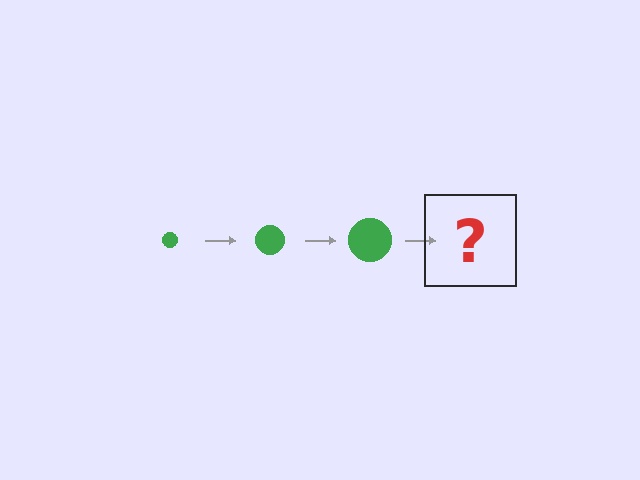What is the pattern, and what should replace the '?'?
The pattern is that the circle gets progressively larger each step. The '?' should be a green circle, larger than the previous one.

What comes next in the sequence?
The next element should be a green circle, larger than the previous one.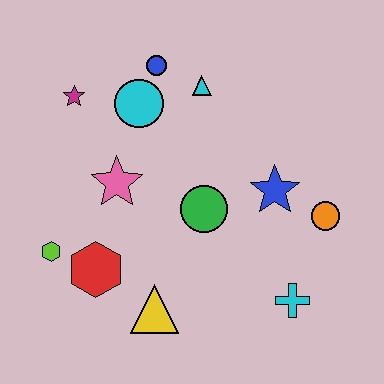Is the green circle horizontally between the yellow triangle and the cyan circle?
No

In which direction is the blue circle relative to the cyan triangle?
The blue circle is to the left of the cyan triangle.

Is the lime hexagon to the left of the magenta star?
Yes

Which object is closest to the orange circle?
The blue star is closest to the orange circle.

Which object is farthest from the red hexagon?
The orange circle is farthest from the red hexagon.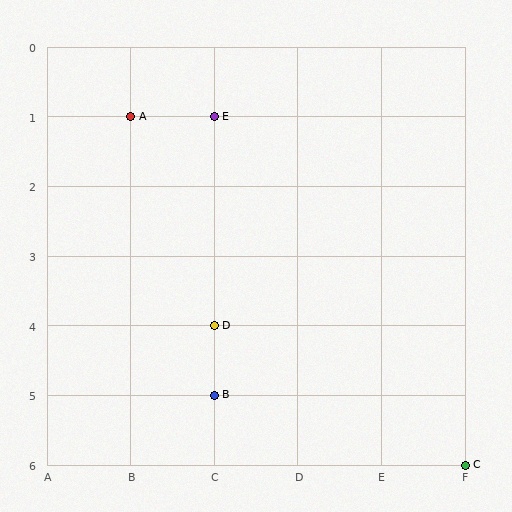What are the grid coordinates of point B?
Point B is at grid coordinates (C, 5).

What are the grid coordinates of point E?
Point E is at grid coordinates (C, 1).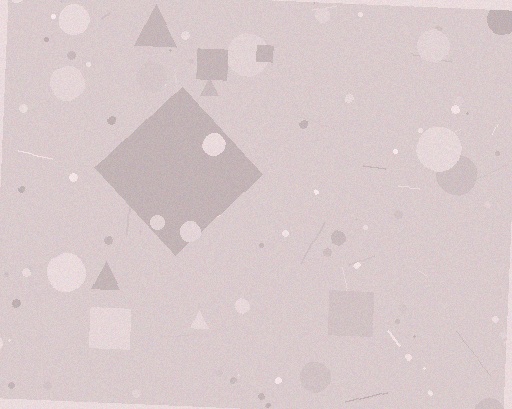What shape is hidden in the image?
A diamond is hidden in the image.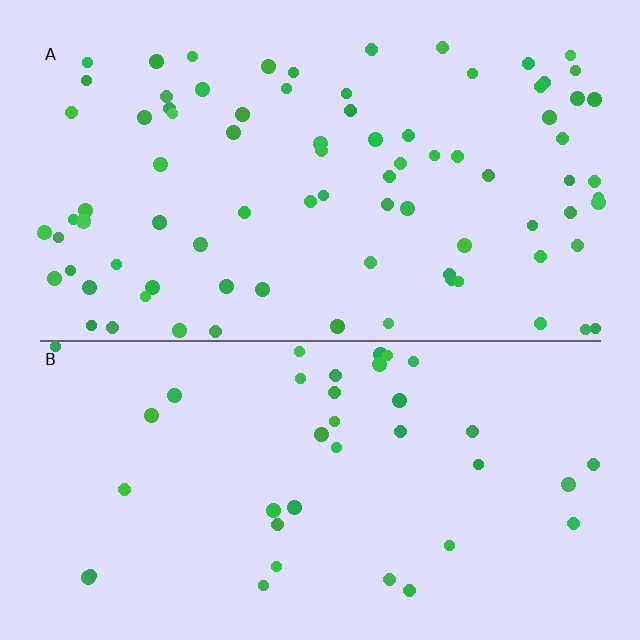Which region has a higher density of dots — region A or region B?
A (the top).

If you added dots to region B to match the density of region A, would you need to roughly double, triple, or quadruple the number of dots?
Approximately double.